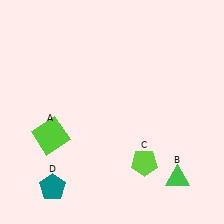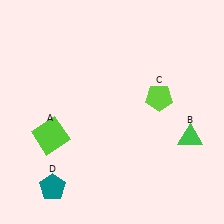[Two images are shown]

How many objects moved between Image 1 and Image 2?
2 objects moved between the two images.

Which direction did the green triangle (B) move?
The green triangle (B) moved up.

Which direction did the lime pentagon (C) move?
The lime pentagon (C) moved up.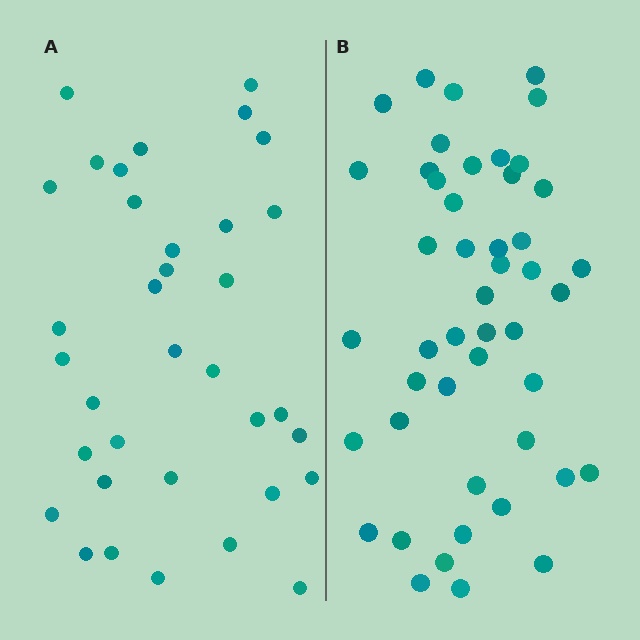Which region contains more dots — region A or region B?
Region B (the right region) has more dots.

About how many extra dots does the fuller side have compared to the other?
Region B has roughly 12 or so more dots than region A.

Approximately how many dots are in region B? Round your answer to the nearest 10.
About 50 dots. (The exact count is 47, which rounds to 50.)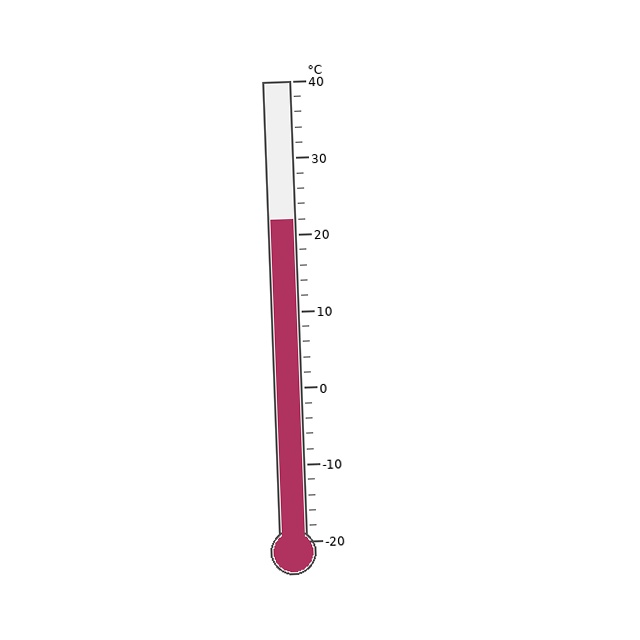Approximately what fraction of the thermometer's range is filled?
The thermometer is filled to approximately 70% of its range.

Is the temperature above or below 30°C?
The temperature is below 30°C.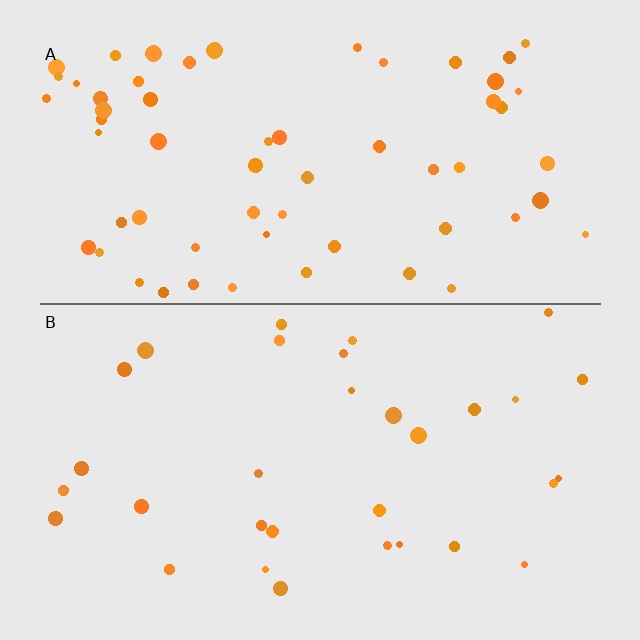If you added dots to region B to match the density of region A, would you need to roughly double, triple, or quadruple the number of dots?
Approximately double.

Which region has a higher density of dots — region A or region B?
A (the top).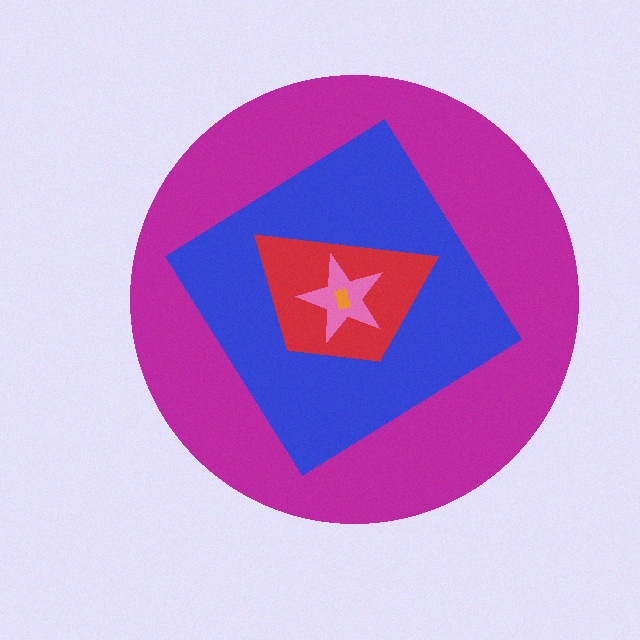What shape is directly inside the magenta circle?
The blue diamond.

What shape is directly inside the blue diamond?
The red trapezoid.